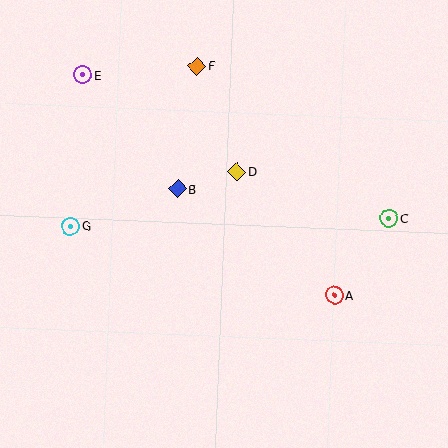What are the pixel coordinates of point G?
Point G is at (70, 226).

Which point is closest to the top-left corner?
Point E is closest to the top-left corner.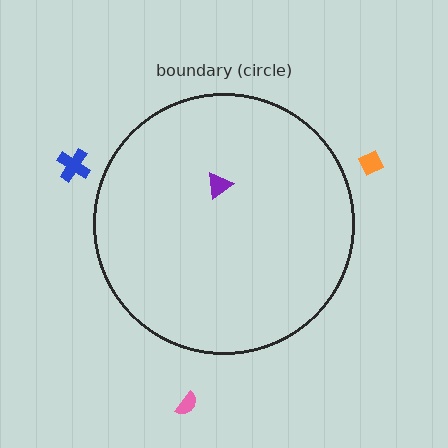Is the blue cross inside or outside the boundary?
Outside.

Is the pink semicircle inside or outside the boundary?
Outside.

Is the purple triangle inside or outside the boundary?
Inside.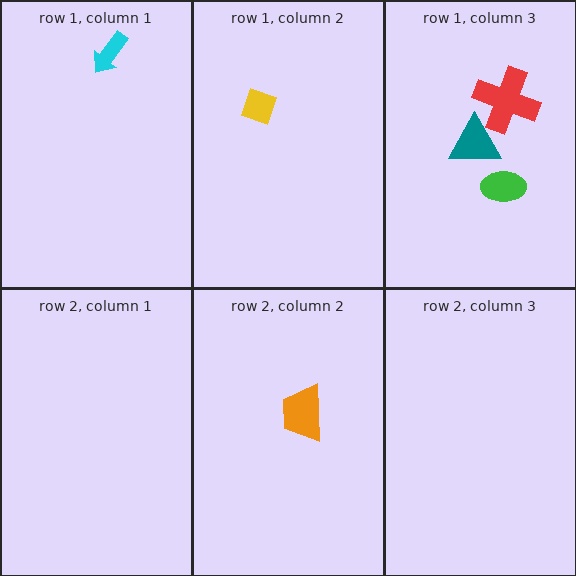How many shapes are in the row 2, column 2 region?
1.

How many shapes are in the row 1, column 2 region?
1.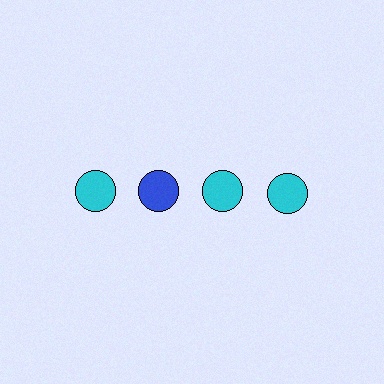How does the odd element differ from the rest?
It has a different color: blue instead of cyan.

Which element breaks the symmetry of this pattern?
The blue circle in the top row, second from left column breaks the symmetry. All other shapes are cyan circles.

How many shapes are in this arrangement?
There are 4 shapes arranged in a grid pattern.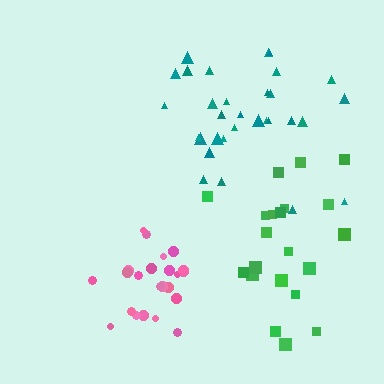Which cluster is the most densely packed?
Pink.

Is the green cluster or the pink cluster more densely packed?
Pink.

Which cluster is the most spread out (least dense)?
Green.